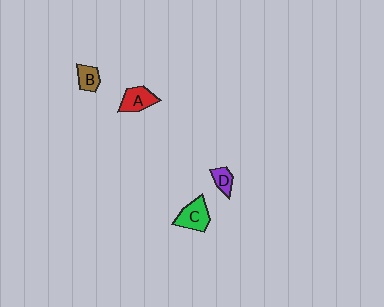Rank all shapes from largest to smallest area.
From largest to smallest: C (green), A (red), B (brown), D (purple).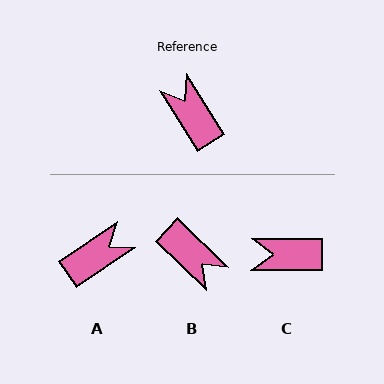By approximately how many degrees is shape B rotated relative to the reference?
Approximately 166 degrees clockwise.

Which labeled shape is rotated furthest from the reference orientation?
B, about 166 degrees away.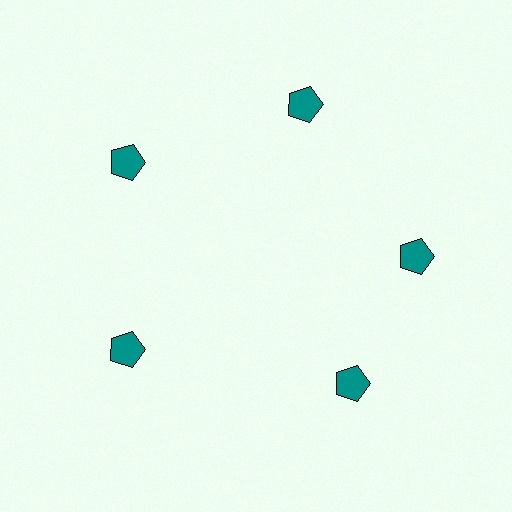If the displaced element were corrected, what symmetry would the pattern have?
It would have 5-fold rotational symmetry — the pattern would map onto itself every 72 degrees.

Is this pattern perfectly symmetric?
No. The 5 teal pentagons are arranged in a ring, but one element near the 5 o'clock position is rotated out of alignment along the ring, breaking the 5-fold rotational symmetry.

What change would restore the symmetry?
The symmetry would be restored by rotating it back into even spacing with its neighbors so that all 5 pentagons sit at equal angles and equal distance from the center.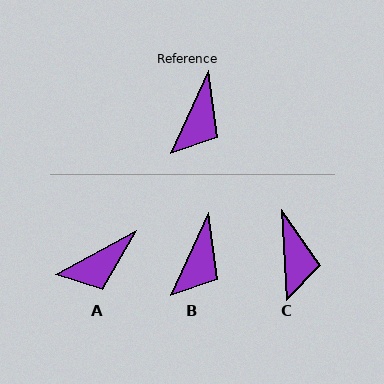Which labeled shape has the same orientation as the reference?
B.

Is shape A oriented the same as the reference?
No, it is off by about 37 degrees.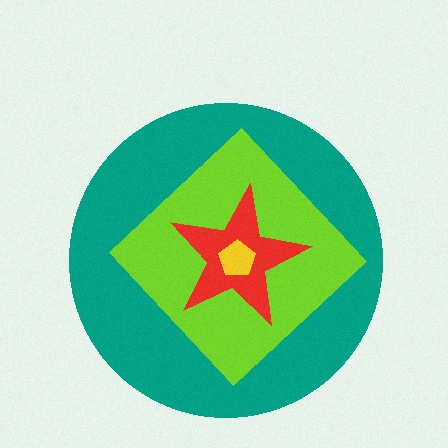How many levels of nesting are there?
4.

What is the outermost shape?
The teal circle.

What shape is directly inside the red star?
The yellow pentagon.